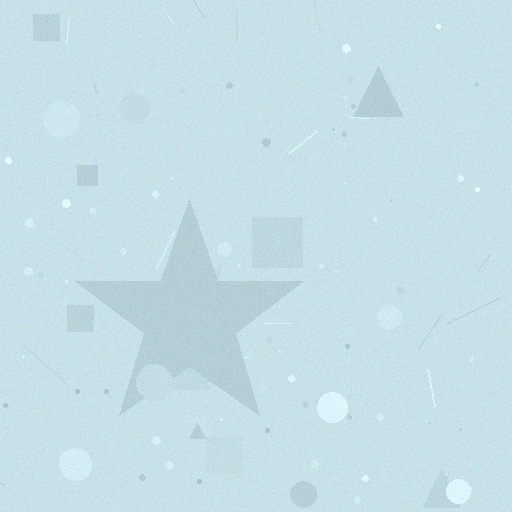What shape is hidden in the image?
A star is hidden in the image.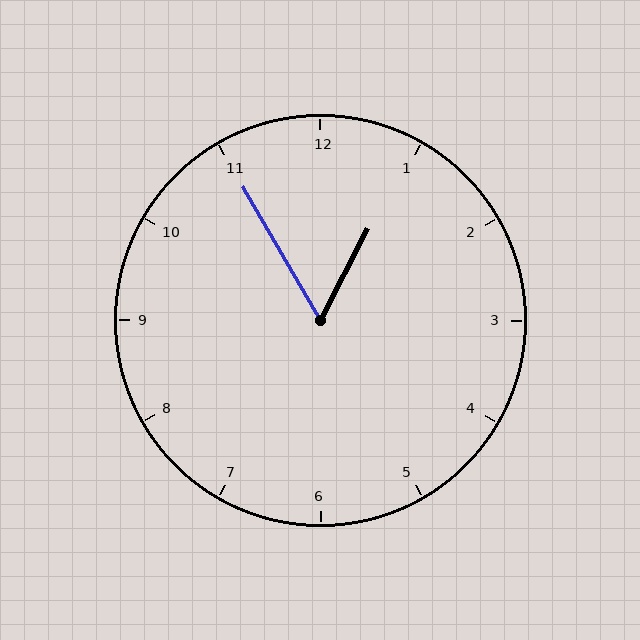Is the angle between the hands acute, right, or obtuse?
It is acute.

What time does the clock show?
12:55.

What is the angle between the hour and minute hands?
Approximately 58 degrees.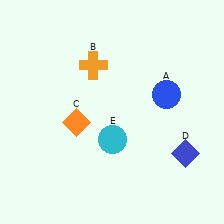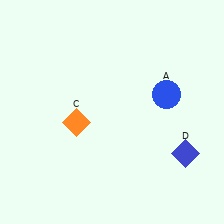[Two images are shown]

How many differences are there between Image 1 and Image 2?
There are 2 differences between the two images.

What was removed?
The orange cross (B), the cyan circle (E) were removed in Image 2.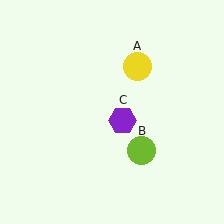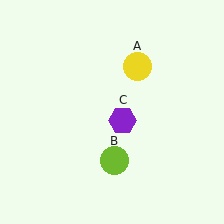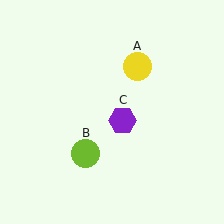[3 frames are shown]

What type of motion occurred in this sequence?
The lime circle (object B) rotated clockwise around the center of the scene.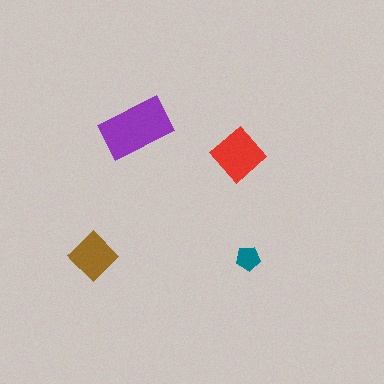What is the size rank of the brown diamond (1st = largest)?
3rd.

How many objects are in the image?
There are 4 objects in the image.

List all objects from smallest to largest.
The teal pentagon, the brown diamond, the red diamond, the purple rectangle.